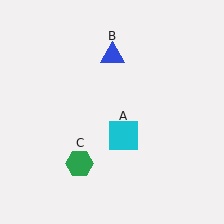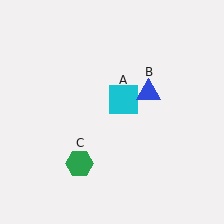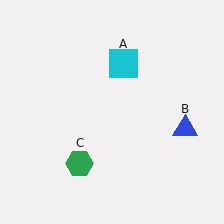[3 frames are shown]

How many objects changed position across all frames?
2 objects changed position: cyan square (object A), blue triangle (object B).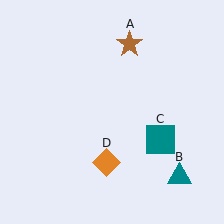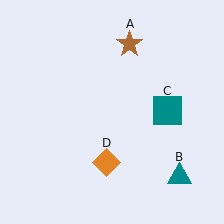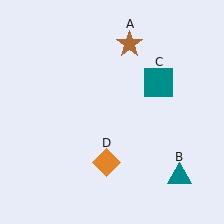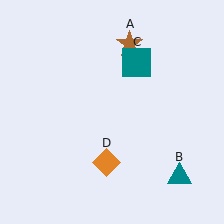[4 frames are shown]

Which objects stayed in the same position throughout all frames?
Brown star (object A) and teal triangle (object B) and orange diamond (object D) remained stationary.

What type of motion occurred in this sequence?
The teal square (object C) rotated counterclockwise around the center of the scene.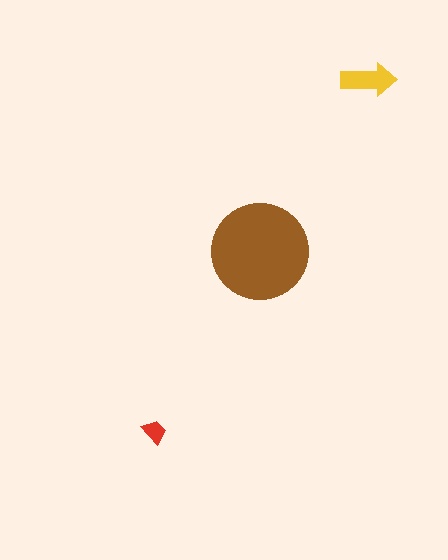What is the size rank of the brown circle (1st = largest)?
1st.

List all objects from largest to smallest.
The brown circle, the yellow arrow, the red trapezoid.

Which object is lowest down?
The red trapezoid is bottommost.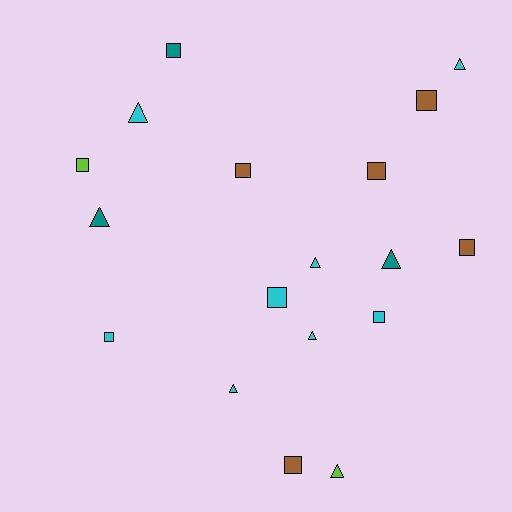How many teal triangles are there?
There are 2 teal triangles.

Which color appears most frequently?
Cyan, with 8 objects.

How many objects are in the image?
There are 18 objects.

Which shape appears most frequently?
Square, with 10 objects.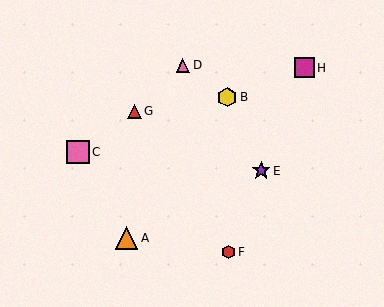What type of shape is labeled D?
Shape D is a pink triangle.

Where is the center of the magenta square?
The center of the magenta square is at (304, 68).